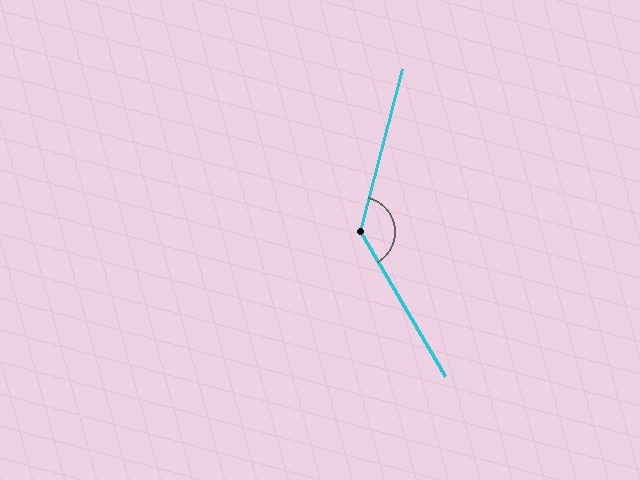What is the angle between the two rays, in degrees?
Approximately 135 degrees.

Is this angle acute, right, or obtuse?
It is obtuse.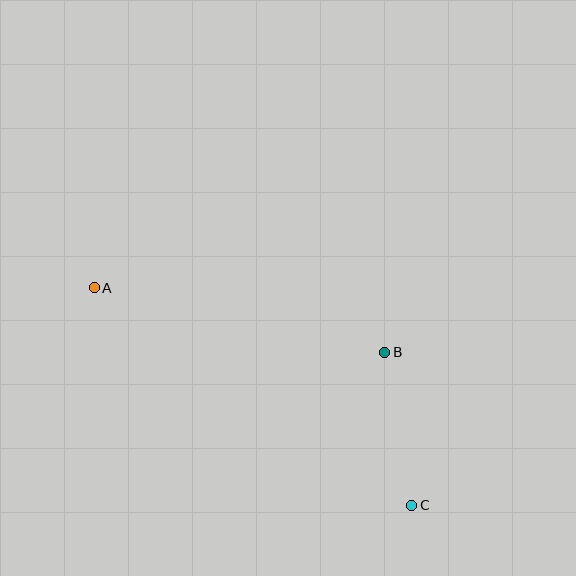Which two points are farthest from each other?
Points A and C are farthest from each other.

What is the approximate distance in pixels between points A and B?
The distance between A and B is approximately 298 pixels.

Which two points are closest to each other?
Points B and C are closest to each other.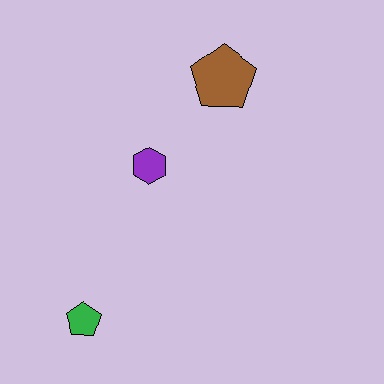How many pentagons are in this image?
There are 2 pentagons.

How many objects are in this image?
There are 3 objects.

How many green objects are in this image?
There is 1 green object.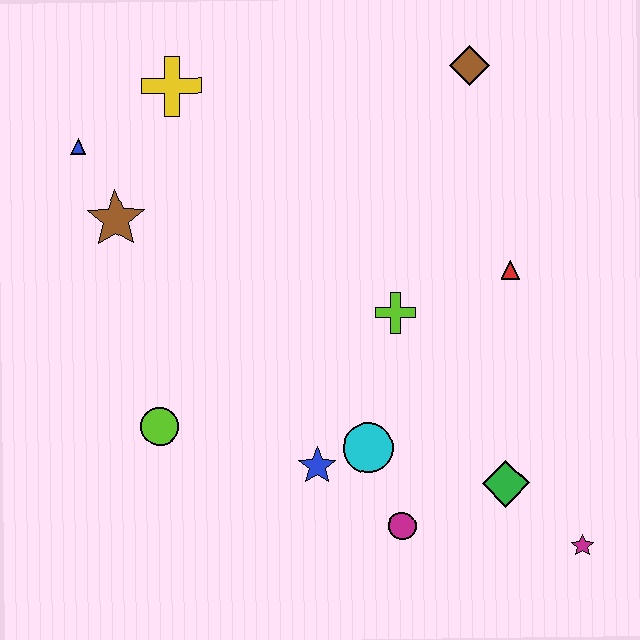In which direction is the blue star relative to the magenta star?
The blue star is to the left of the magenta star.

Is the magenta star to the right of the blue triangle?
Yes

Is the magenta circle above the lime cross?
No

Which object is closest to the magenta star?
The green diamond is closest to the magenta star.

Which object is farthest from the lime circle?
The brown diamond is farthest from the lime circle.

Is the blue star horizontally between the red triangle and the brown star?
Yes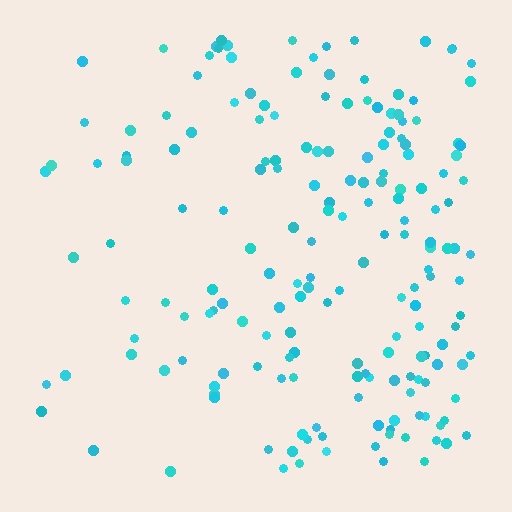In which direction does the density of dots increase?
From left to right, with the right side densest.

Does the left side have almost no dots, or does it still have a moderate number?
Still a moderate number, just noticeably fewer than the right.